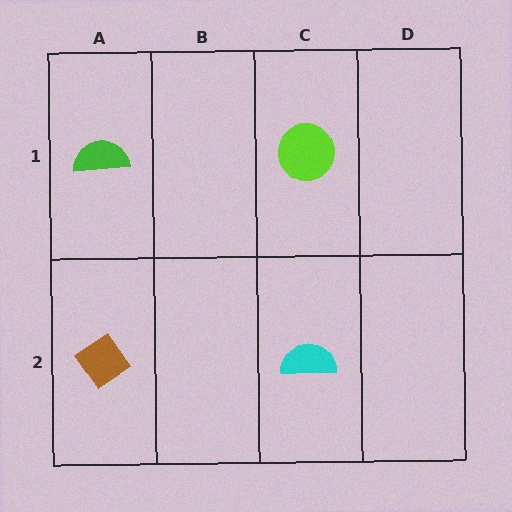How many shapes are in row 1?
2 shapes.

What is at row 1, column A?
A green semicircle.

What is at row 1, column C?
A lime circle.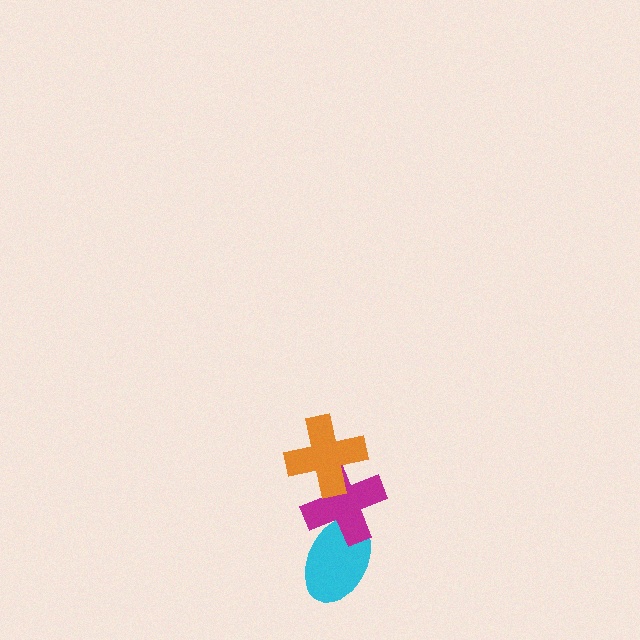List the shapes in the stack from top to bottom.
From top to bottom: the orange cross, the magenta cross, the cyan ellipse.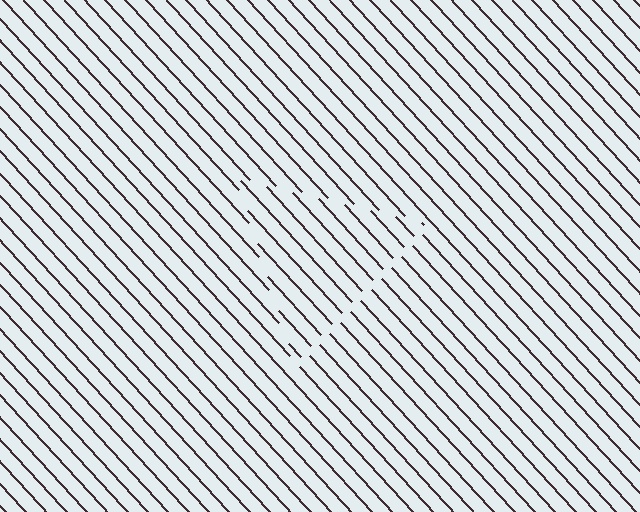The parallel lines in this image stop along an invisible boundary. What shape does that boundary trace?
An illusory triangle. The interior of the shape contains the same grating, shifted by half a period — the contour is defined by the phase discontinuity where line-ends from the inner and outer gratings abut.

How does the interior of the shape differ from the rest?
The interior of the shape contains the same grating, shifted by half a period — the contour is defined by the phase discontinuity where line-ends from the inner and outer gratings abut.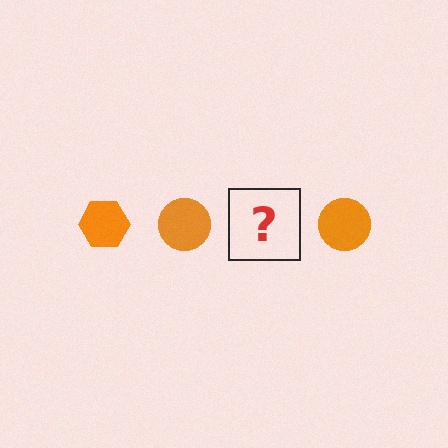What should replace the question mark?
The question mark should be replaced with an orange hexagon.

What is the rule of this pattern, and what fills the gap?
The rule is that the pattern cycles through hexagon, circle shapes in orange. The gap should be filled with an orange hexagon.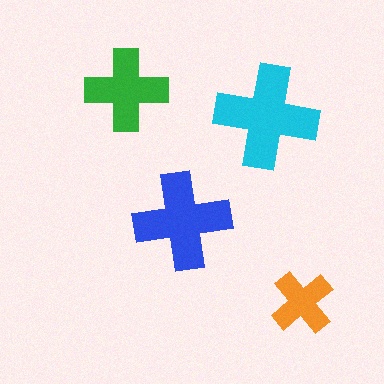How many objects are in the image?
There are 4 objects in the image.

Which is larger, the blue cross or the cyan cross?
The cyan one.